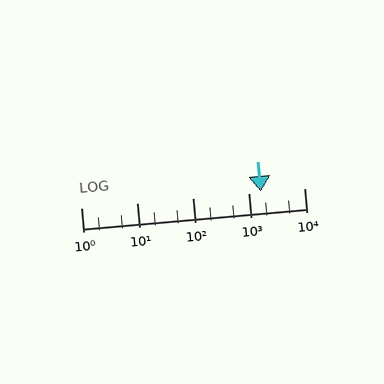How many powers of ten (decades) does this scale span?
The scale spans 4 decades, from 1 to 10000.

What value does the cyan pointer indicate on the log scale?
The pointer indicates approximately 1700.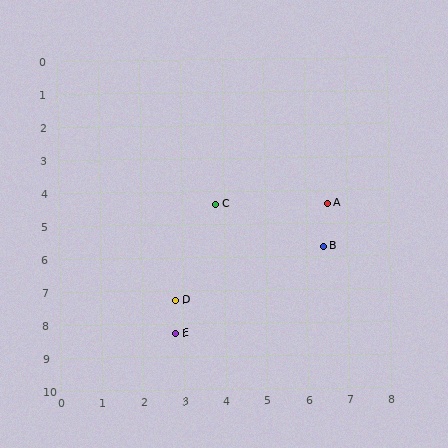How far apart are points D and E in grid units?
Points D and E are about 1.0 grid units apart.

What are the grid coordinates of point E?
Point E is at approximately (2.8, 8.3).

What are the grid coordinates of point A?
Point A is at approximately (6.5, 4.4).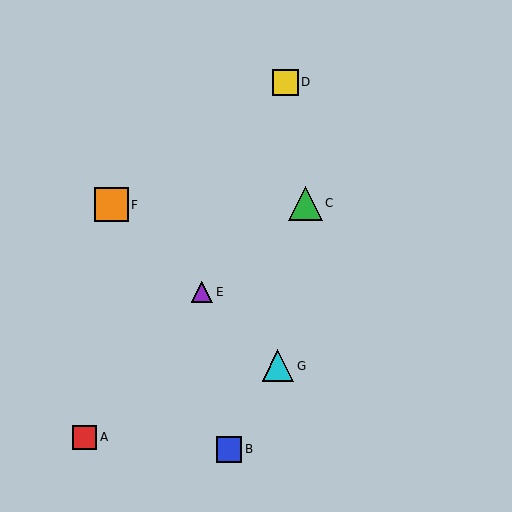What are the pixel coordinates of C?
Object C is at (305, 203).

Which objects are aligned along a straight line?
Objects E, F, G are aligned along a straight line.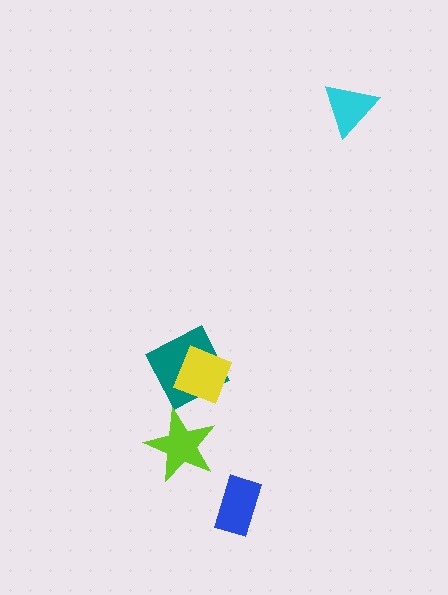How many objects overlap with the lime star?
0 objects overlap with the lime star.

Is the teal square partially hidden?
Yes, it is partially covered by another shape.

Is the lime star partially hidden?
No, no other shape covers it.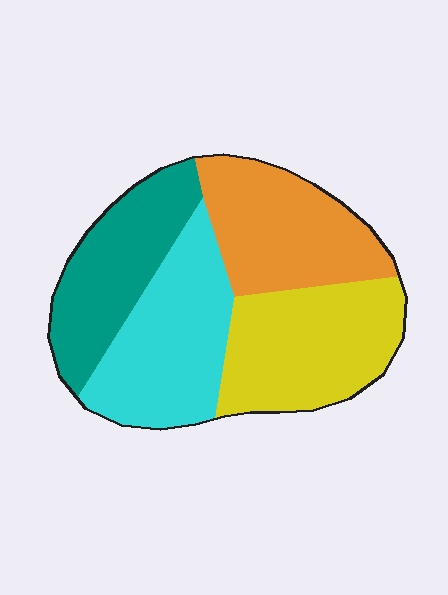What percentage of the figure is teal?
Teal takes up about one fifth (1/5) of the figure.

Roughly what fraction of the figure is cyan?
Cyan takes up between a quarter and a half of the figure.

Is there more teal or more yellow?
Yellow.